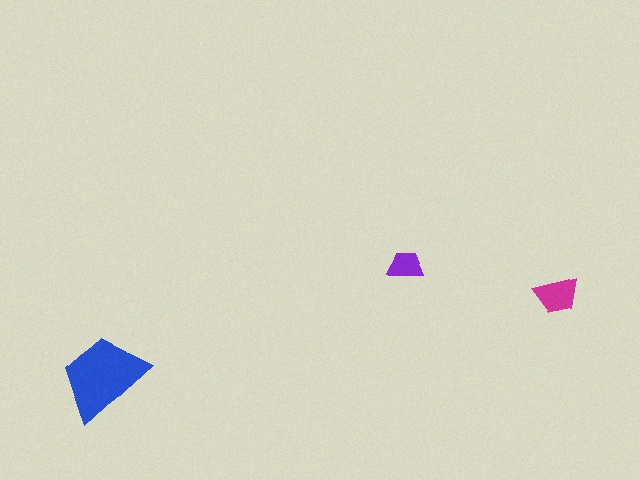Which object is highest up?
The purple trapezoid is topmost.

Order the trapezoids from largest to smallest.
the blue one, the magenta one, the purple one.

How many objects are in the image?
There are 3 objects in the image.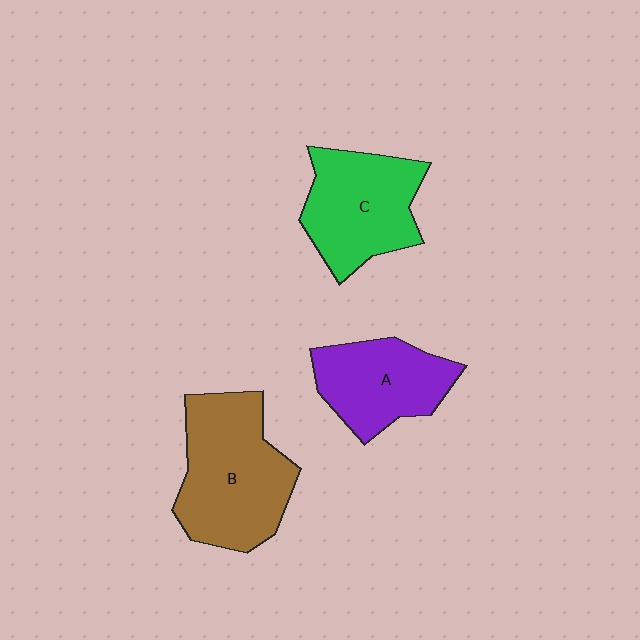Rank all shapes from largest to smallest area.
From largest to smallest: B (brown), C (green), A (purple).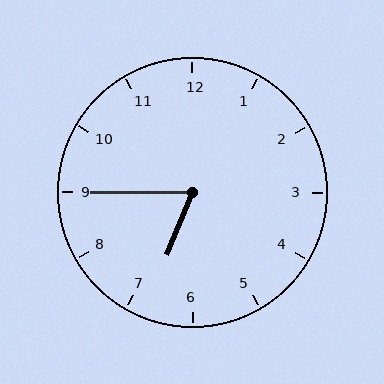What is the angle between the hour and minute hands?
Approximately 68 degrees.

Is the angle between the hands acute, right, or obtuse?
It is acute.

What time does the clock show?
6:45.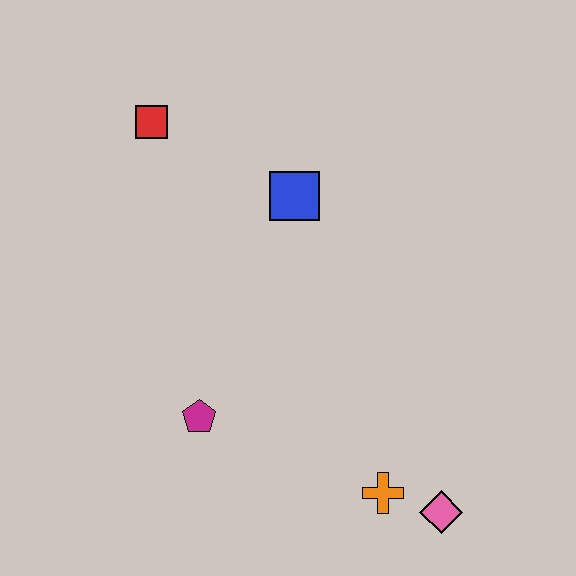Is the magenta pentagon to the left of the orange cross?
Yes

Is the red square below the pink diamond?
No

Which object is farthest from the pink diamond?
The red square is farthest from the pink diamond.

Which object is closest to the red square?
The blue square is closest to the red square.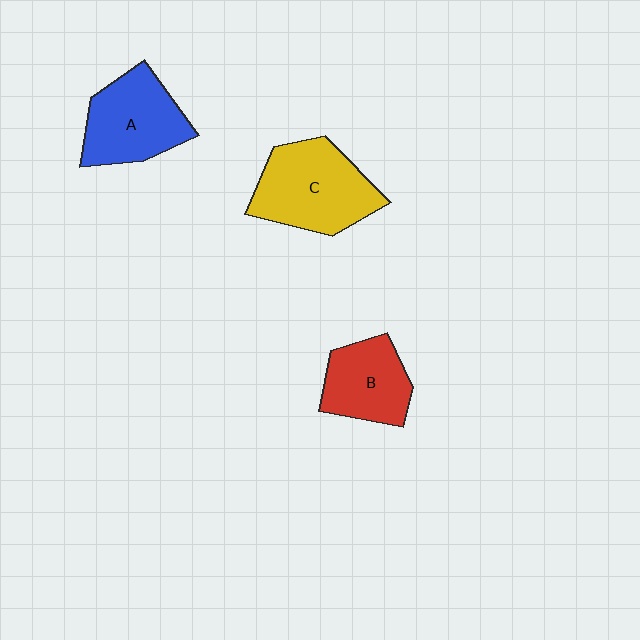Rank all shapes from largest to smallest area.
From largest to smallest: C (yellow), A (blue), B (red).